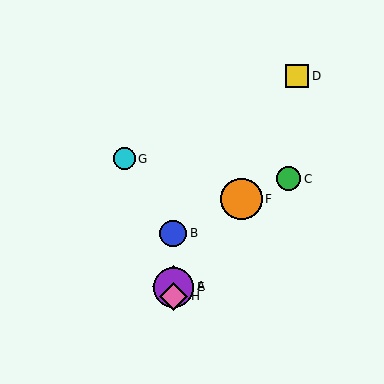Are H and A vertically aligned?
Yes, both are at x≈173.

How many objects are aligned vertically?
4 objects (A, B, E, H) are aligned vertically.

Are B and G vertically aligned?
No, B is at x≈173 and G is at x≈124.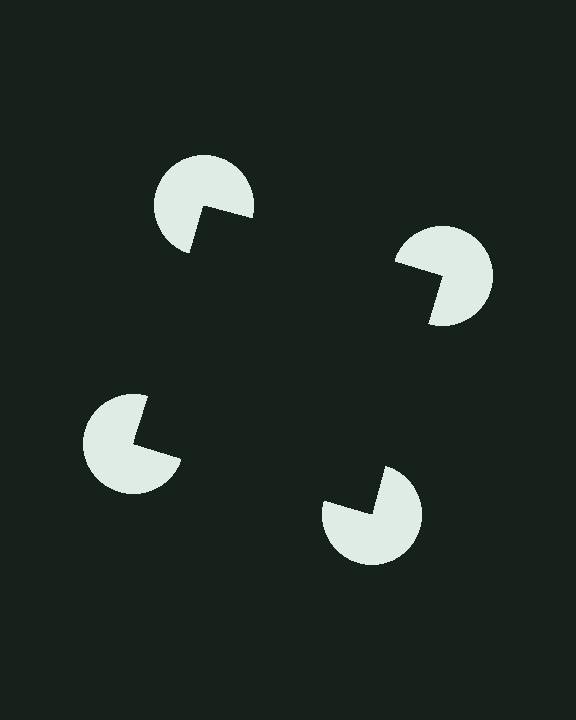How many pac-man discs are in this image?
There are 4 — one at each vertex of the illusory square.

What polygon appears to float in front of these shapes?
An illusory square — its edges are inferred from the aligned wedge cuts in the pac-man discs, not physically drawn.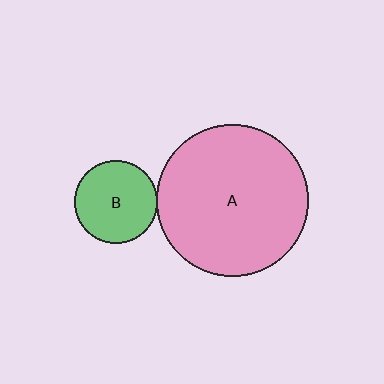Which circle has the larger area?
Circle A (pink).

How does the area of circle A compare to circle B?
Approximately 3.4 times.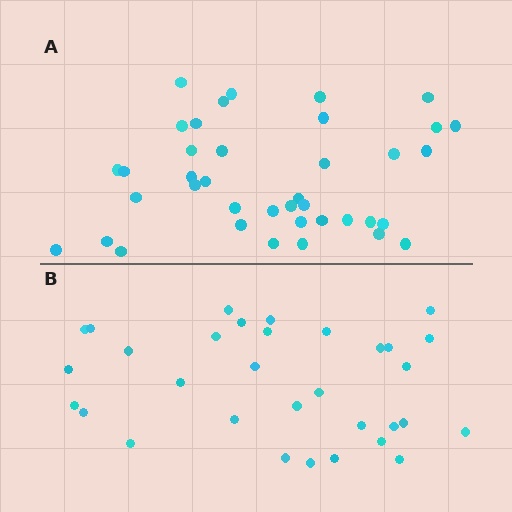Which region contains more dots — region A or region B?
Region A (the top region) has more dots.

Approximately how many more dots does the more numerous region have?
Region A has roughly 8 or so more dots than region B.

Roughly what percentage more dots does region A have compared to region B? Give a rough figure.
About 20% more.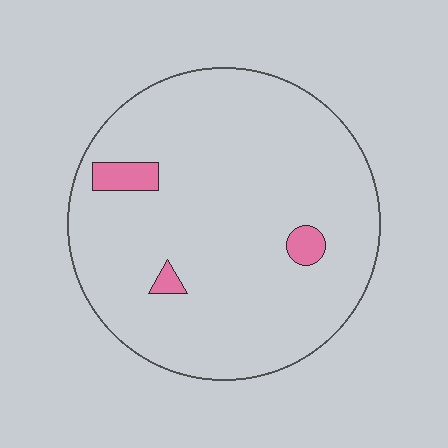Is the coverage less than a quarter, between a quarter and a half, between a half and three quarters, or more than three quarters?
Less than a quarter.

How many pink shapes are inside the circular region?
3.